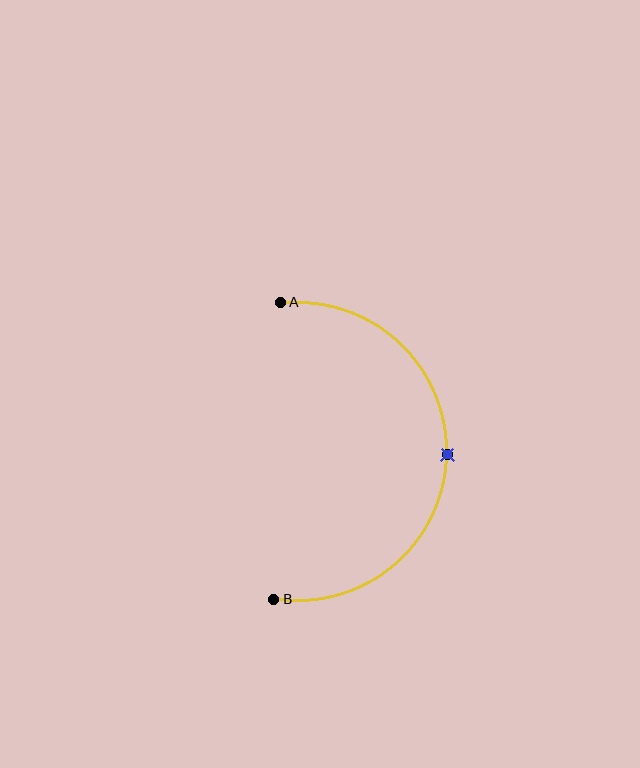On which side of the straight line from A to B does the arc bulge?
The arc bulges to the right of the straight line connecting A and B.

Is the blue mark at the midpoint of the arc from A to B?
Yes. The blue mark lies on the arc at equal arc-length from both A and B — it is the arc midpoint.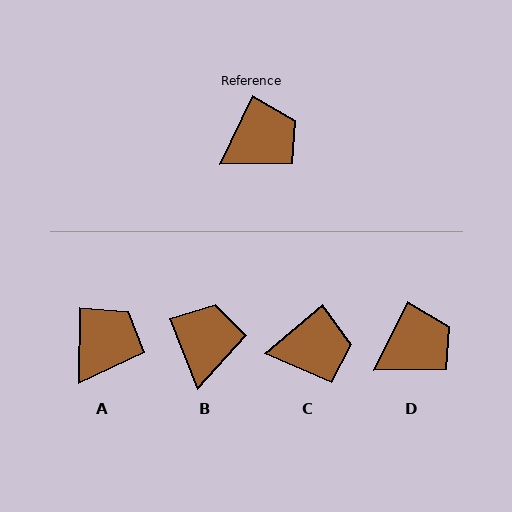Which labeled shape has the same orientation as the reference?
D.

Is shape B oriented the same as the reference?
No, it is off by about 47 degrees.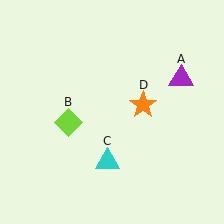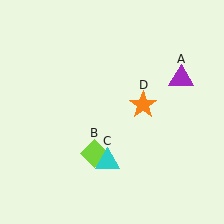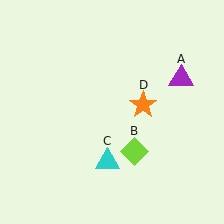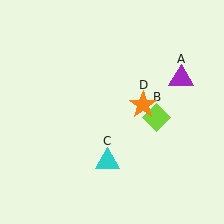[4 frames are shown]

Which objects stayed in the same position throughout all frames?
Purple triangle (object A) and cyan triangle (object C) and orange star (object D) remained stationary.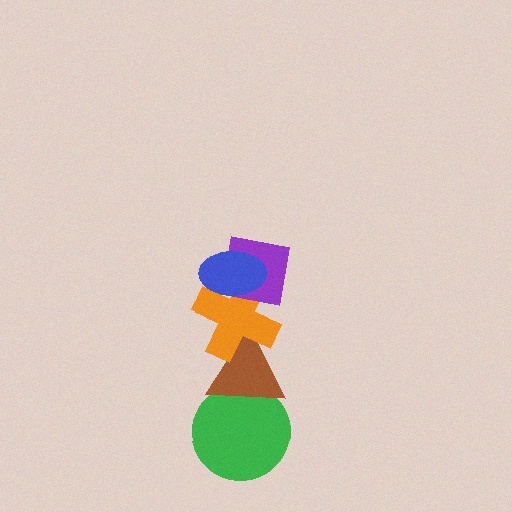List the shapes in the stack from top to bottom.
From top to bottom: the blue ellipse, the purple square, the orange cross, the brown triangle, the green circle.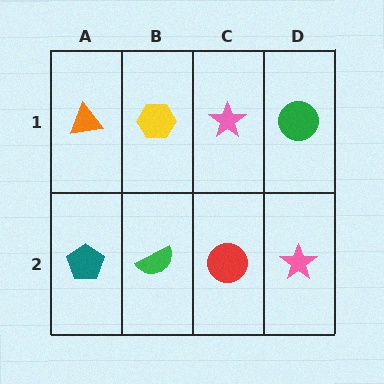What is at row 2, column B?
A green semicircle.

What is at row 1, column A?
An orange triangle.